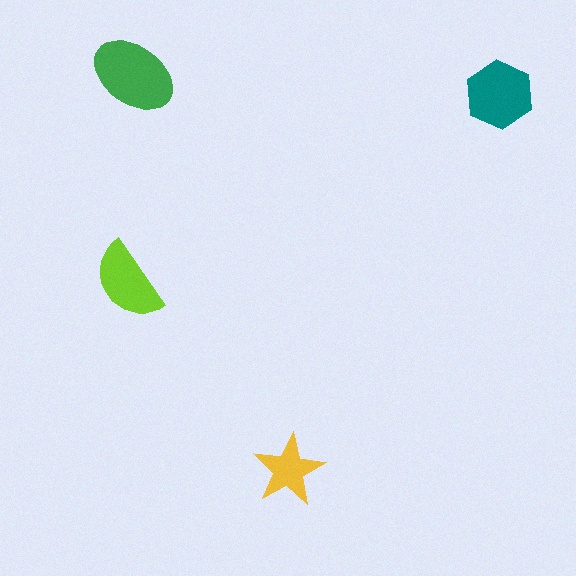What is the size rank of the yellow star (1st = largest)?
4th.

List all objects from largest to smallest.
The green ellipse, the teal hexagon, the lime semicircle, the yellow star.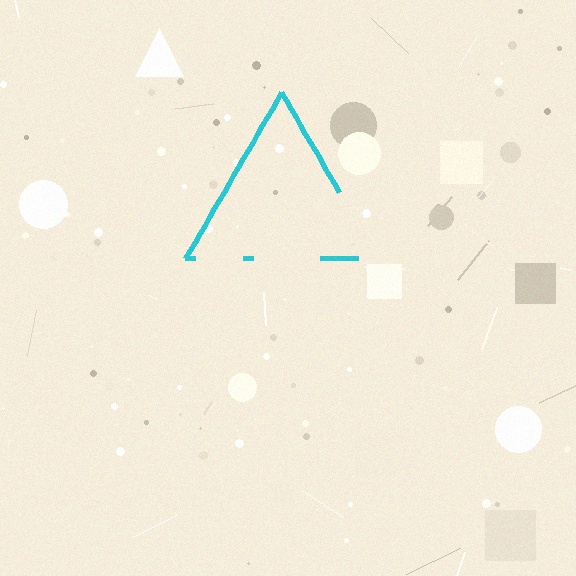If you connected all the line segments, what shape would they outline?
They would outline a triangle.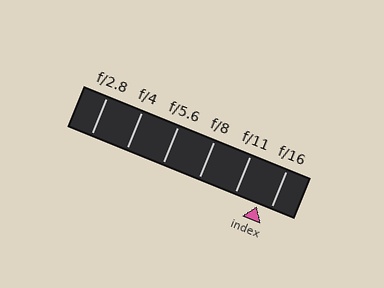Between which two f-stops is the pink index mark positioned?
The index mark is between f/11 and f/16.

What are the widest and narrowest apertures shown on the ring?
The widest aperture shown is f/2.8 and the narrowest is f/16.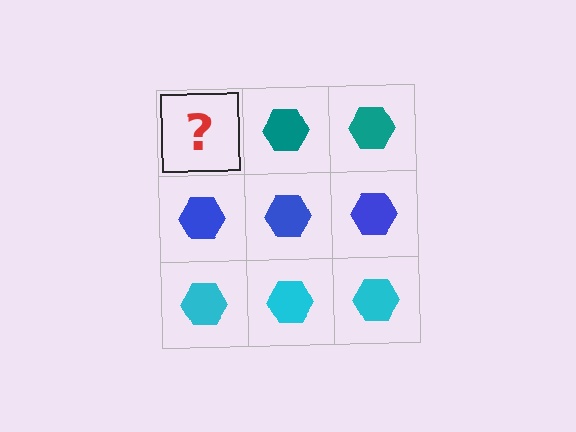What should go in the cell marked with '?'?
The missing cell should contain a teal hexagon.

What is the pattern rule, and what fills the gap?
The rule is that each row has a consistent color. The gap should be filled with a teal hexagon.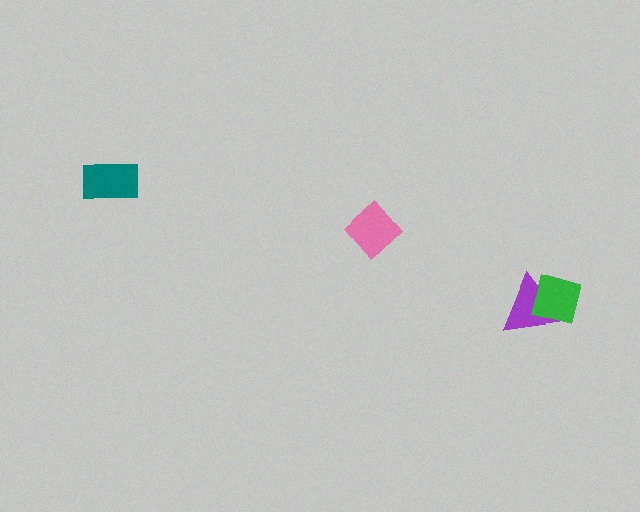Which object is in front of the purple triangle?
The green diamond is in front of the purple triangle.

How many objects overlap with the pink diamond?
0 objects overlap with the pink diamond.